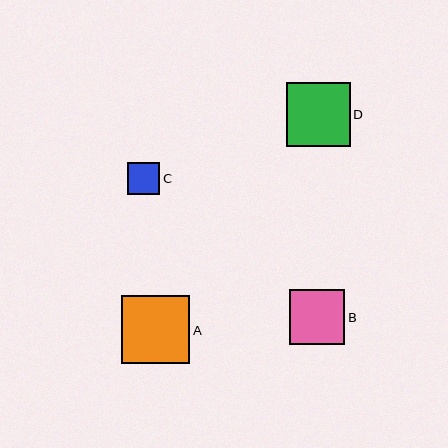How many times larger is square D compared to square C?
Square D is approximately 2.0 times the size of square C.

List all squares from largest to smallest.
From largest to smallest: A, D, B, C.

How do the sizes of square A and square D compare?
Square A and square D are approximately the same size.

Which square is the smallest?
Square C is the smallest with a size of approximately 32 pixels.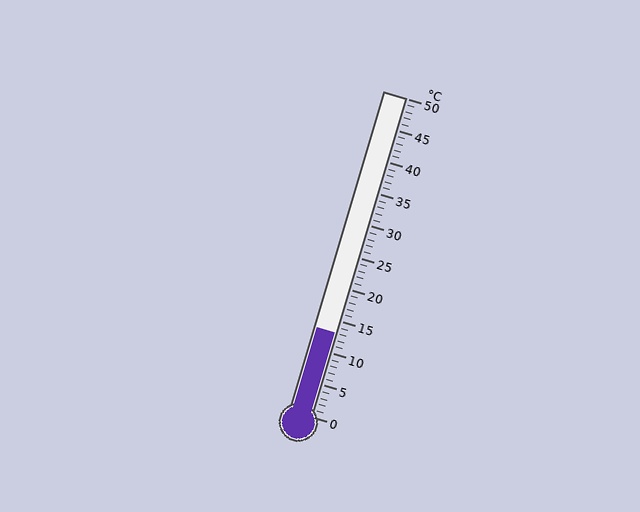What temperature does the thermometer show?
The thermometer shows approximately 13°C.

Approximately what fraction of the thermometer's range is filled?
The thermometer is filled to approximately 25% of its range.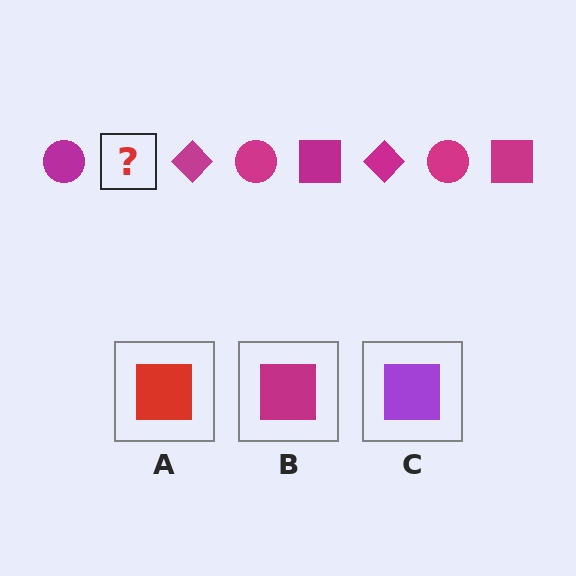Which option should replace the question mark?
Option B.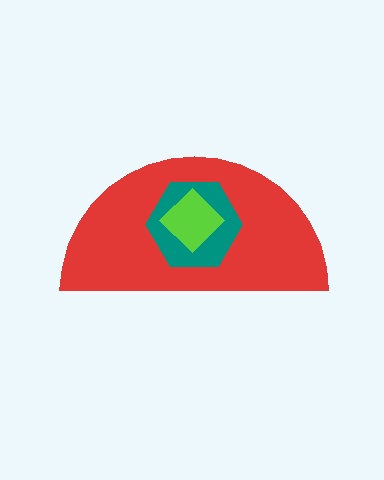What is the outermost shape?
The red semicircle.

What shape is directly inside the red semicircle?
The teal hexagon.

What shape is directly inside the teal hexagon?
The lime diamond.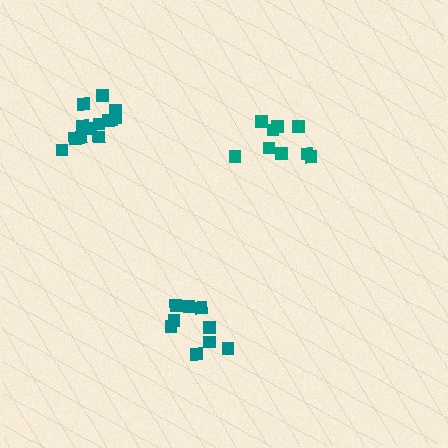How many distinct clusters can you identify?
There are 3 distinct clusters.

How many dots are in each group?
Group 1: 9 dots, Group 2: 13 dots, Group 3: 9 dots (31 total).